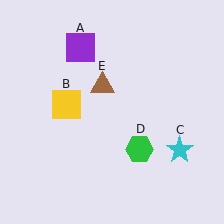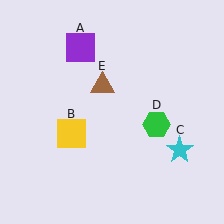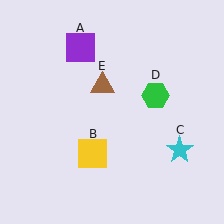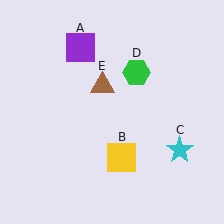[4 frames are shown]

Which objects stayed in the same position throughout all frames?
Purple square (object A) and cyan star (object C) and brown triangle (object E) remained stationary.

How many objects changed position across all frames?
2 objects changed position: yellow square (object B), green hexagon (object D).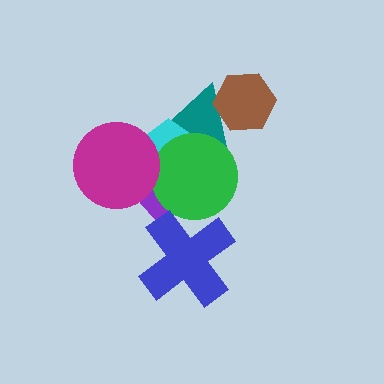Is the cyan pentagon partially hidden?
Yes, it is partially covered by another shape.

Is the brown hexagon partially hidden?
No, no other shape covers it.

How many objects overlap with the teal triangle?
4 objects overlap with the teal triangle.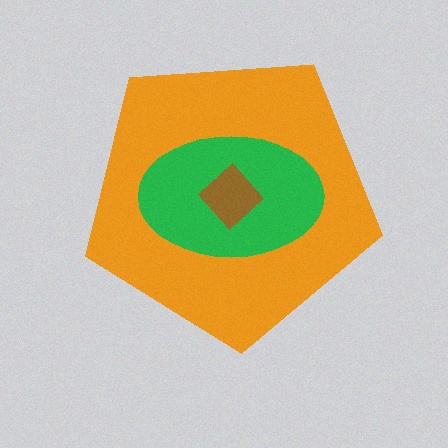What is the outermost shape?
The orange pentagon.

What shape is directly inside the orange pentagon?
The green ellipse.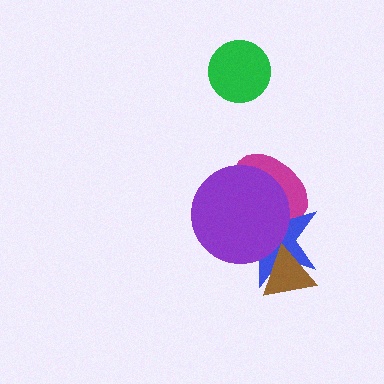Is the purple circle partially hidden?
No, no other shape covers it.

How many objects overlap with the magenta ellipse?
2 objects overlap with the magenta ellipse.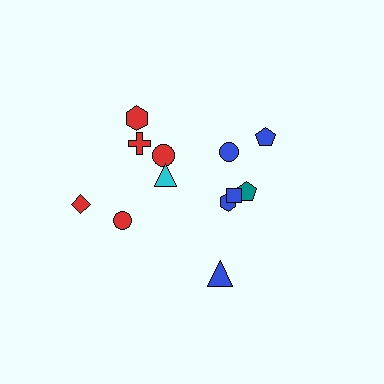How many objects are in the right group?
There are 7 objects.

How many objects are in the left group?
There are 5 objects.